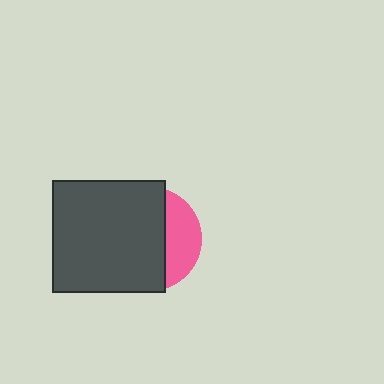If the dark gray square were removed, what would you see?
You would see the complete pink circle.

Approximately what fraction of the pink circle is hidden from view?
Roughly 69% of the pink circle is hidden behind the dark gray square.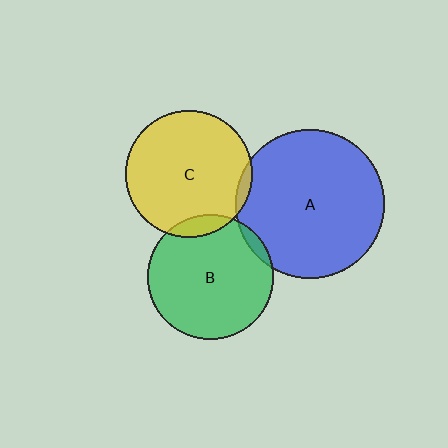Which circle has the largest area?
Circle A (blue).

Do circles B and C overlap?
Yes.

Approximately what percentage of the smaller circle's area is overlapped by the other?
Approximately 10%.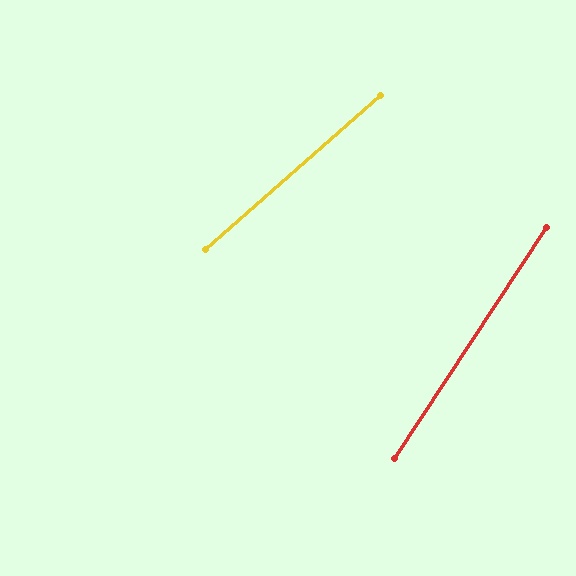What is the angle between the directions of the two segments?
Approximately 15 degrees.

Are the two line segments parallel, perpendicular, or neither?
Neither parallel nor perpendicular — they differ by about 15°.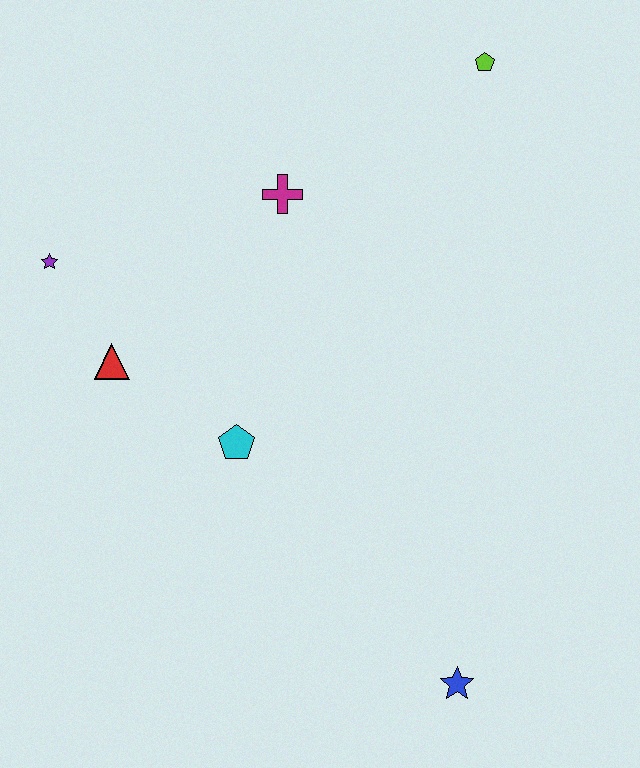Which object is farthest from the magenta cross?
The blue star is farthest from the magenta cross.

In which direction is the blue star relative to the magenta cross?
The blue star is below the magenta cross.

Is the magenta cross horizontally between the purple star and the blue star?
Yes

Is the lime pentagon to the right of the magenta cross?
Yes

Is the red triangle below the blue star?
No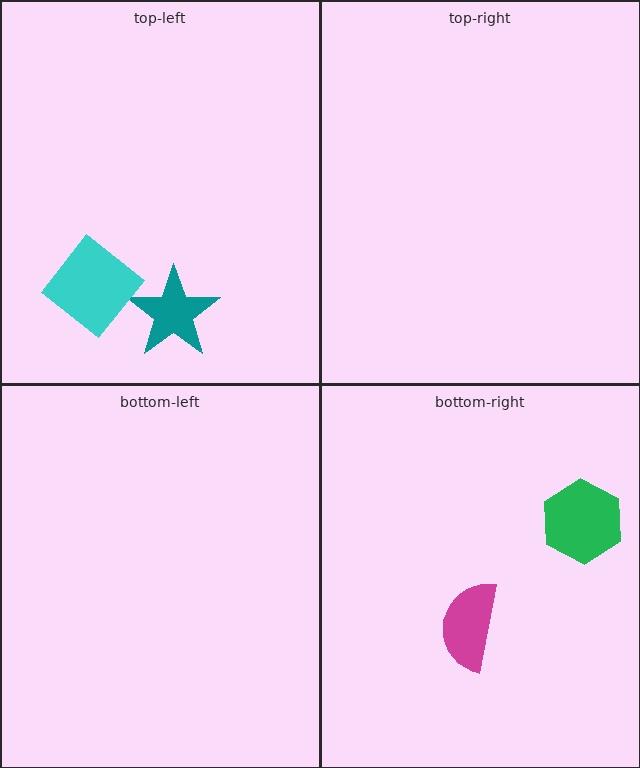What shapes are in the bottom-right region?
The magenta semicircle, the green hexagon.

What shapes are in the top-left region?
The teal star, the cyan diamond.